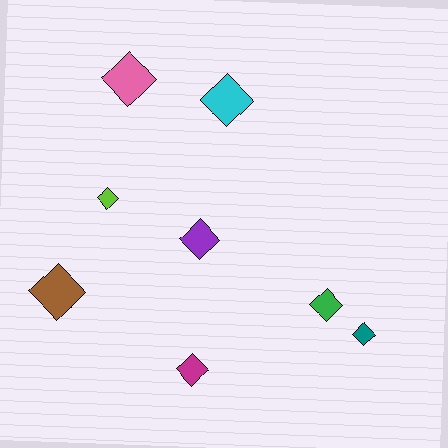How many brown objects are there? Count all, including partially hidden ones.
There is 1 brown object.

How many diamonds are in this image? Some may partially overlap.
There are 8 diamonds.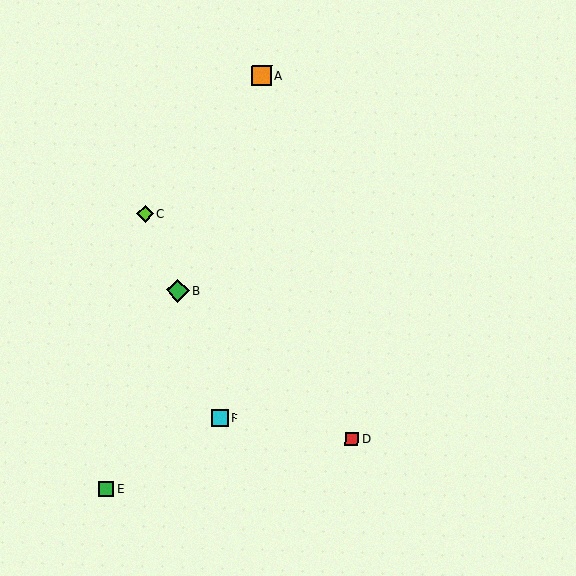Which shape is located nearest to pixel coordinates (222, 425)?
The cyan square (labeled F) at (220, 418) is nearest to that location.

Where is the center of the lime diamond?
The center of the lime diamond is at (145, 214).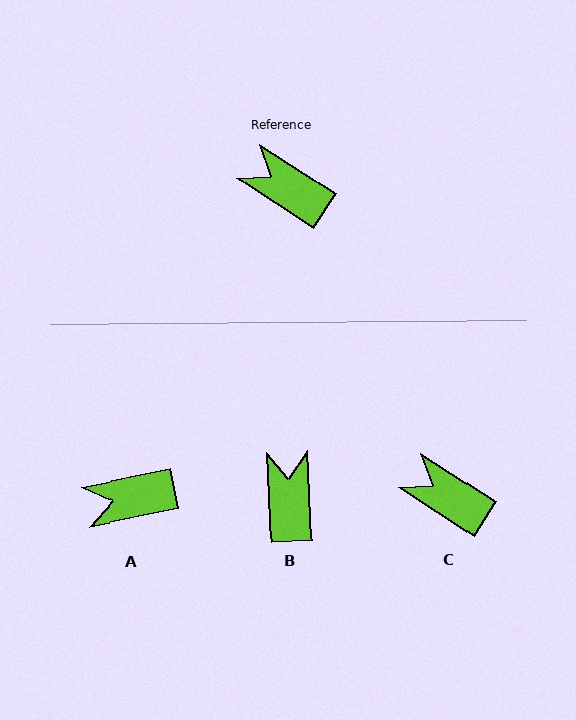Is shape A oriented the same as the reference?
No, it is off by about 44 degrees.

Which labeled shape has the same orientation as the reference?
C.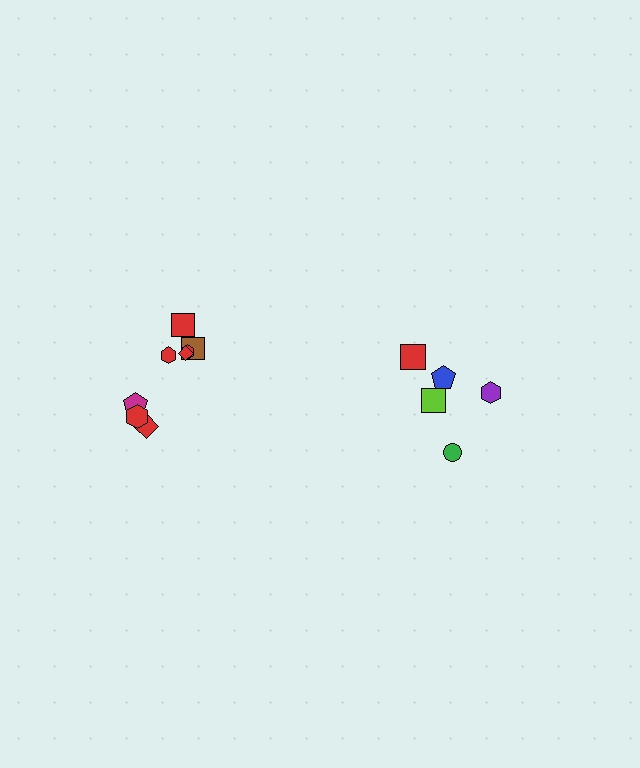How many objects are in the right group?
There are 5 objects.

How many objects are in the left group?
There are 8 objects.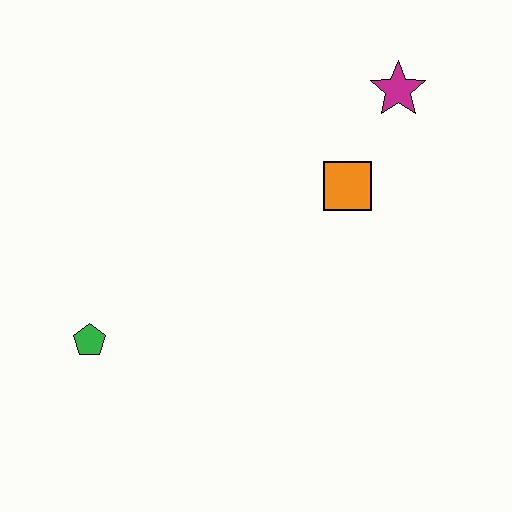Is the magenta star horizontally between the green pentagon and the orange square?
No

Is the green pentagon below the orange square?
Yes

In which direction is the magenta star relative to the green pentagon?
The magenta star is to the right of the green pentagon.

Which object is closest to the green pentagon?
The orange square is closest to the green pentagon.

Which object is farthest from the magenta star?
The green pentagon is farthest from the magenta star.